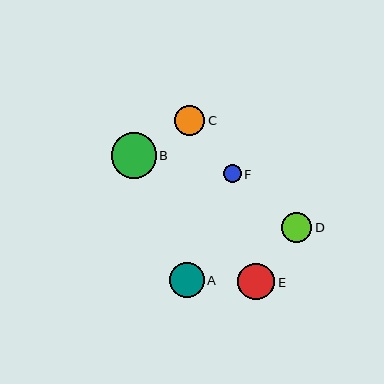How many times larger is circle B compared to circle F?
Circle B is approximately 2.5 times the size of circle F.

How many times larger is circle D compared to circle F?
Circle D is approximately 1.7 times the size of circle F.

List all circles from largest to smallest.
From largest to smallest: B, E, A, C, D, F.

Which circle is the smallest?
Circle F is the smallest with a size of approximately 18 pixels.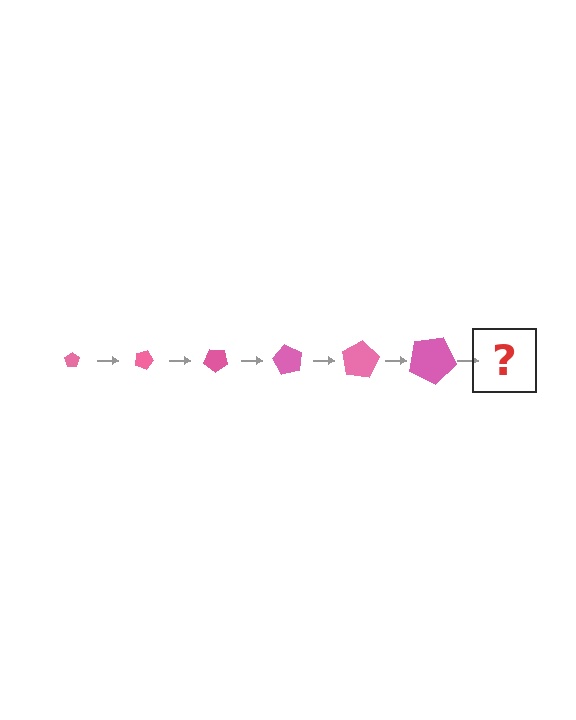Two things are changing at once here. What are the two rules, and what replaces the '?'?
The two rules are that the pentagon grows larger each step and it rotates 20 degrees each step. The '?' should be a pentagon, larger than the previous one and rotated 120 degrees from the start.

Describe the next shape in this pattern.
It should be a pentagon, larger than the previous one and rotated 120 degrees from the start.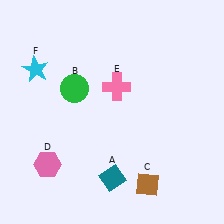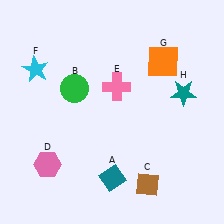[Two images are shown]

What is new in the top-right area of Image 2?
An orange square (G) was added in the top-right area of Image 2.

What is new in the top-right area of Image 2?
A teal star (H) was added in the top-right area of Image 2.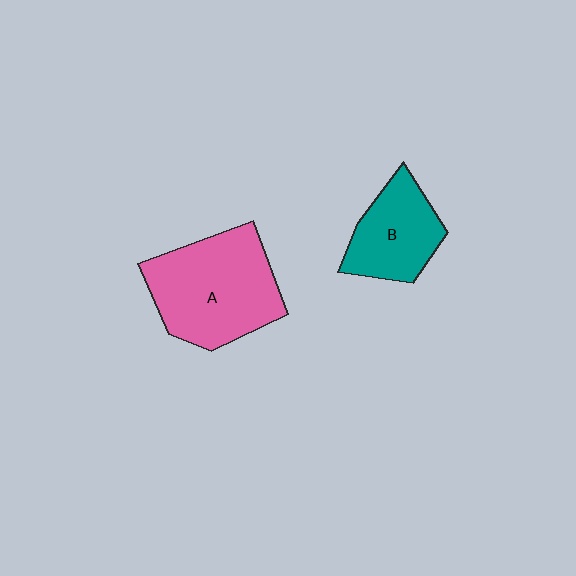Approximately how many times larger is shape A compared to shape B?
Approximately 1.6 times.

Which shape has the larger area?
Shape A (pink).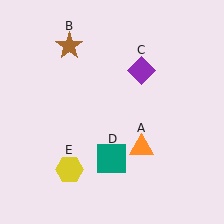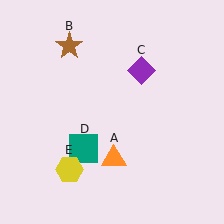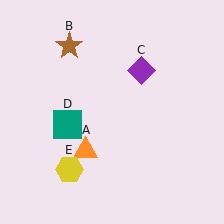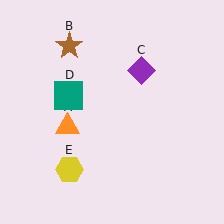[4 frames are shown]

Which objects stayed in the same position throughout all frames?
Brown star (object B) and purple diamond (object C) and yellow hexagon (object E) remained stationary.